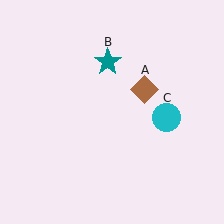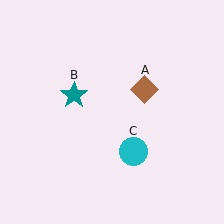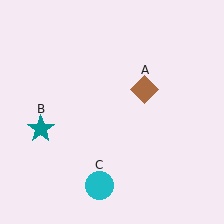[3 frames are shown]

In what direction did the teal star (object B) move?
The teal star (object B) moved down and to the left.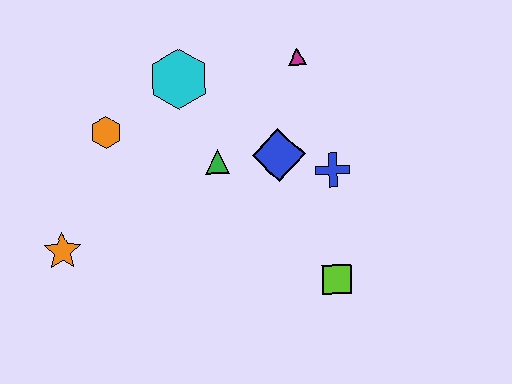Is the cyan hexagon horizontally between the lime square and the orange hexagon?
Yes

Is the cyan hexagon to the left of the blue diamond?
Yes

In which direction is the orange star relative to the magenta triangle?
The orange star is to the left of the magenta triangle.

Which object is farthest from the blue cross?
The orange star is farthest from the blue cross.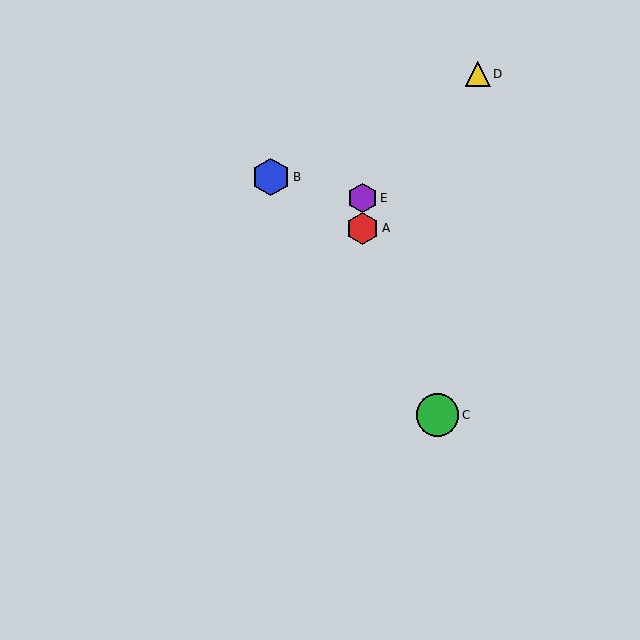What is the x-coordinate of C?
Object C is at x≈437.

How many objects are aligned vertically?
2 objects (A, E) are aligned vertically.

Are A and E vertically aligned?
Yes, both are at x≈363.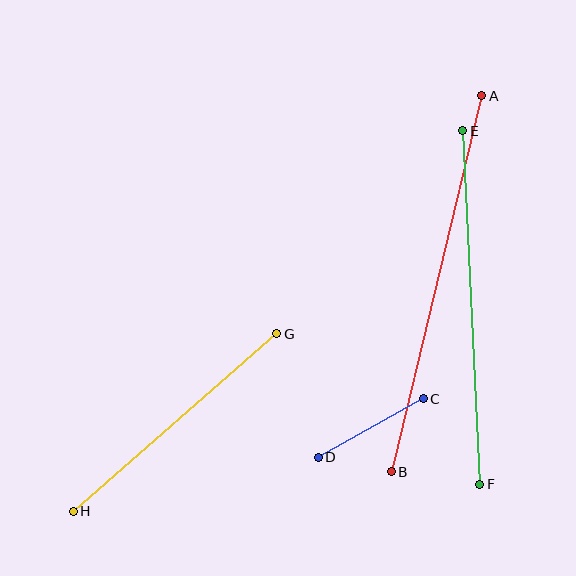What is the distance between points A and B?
The distance is approximately 387 pixels.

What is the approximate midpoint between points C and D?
The midpoint is at approximately (371, 428) pixels.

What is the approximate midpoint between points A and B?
The midpoint is at approximately (436, 284) pixels.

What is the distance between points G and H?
The distance is approximately 270 pixels.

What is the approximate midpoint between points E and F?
The midpoint is at approximately (471, 308) pixels.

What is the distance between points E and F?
The distance is approximately 354 pixels.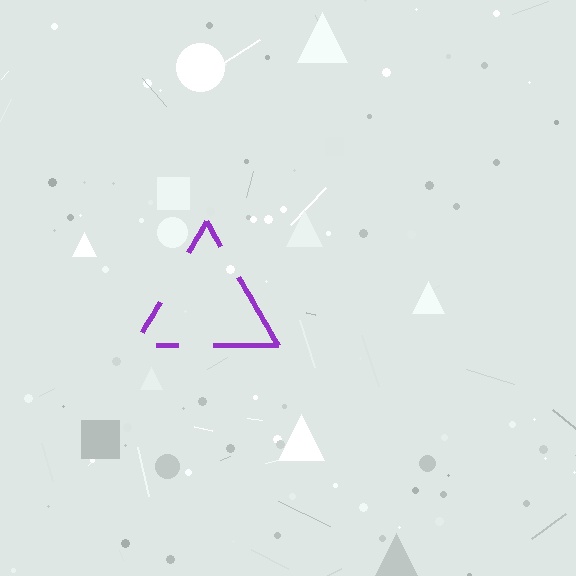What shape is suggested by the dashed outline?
The dashed outline suggests a triangle.